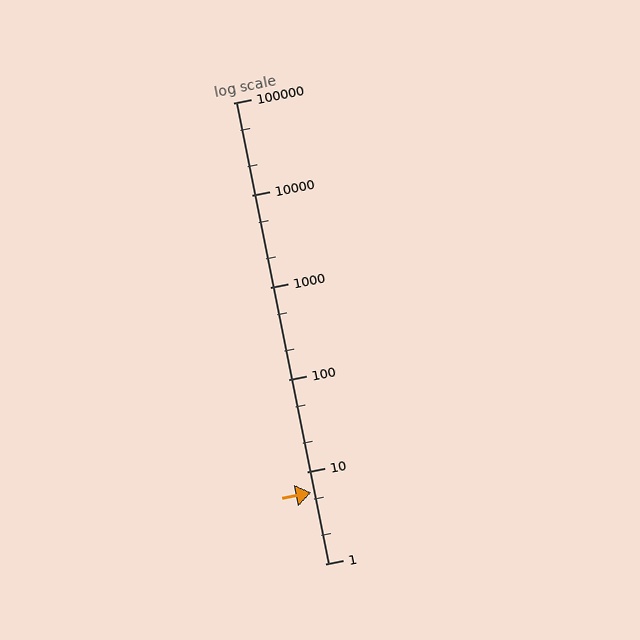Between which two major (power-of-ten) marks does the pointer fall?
The pointer is between 1 and 10.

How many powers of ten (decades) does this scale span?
The scale spans 5 decades, from 1 to 100000.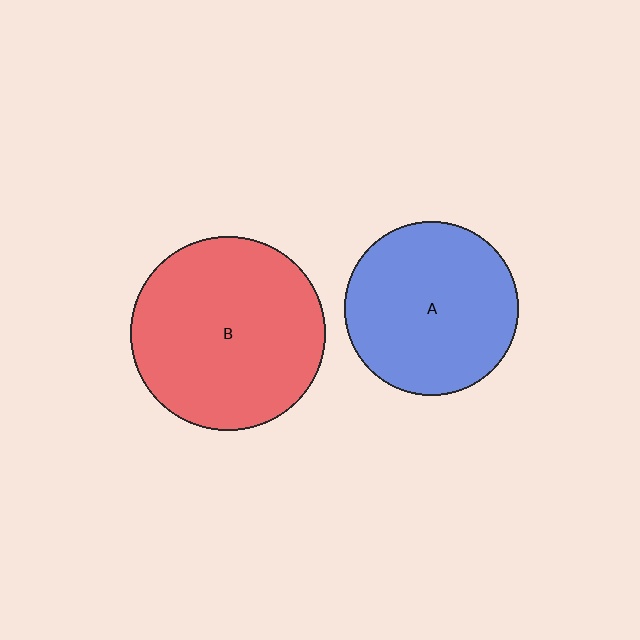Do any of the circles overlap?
No, none of the circles overlap.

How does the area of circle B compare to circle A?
Approximately 1.2 times.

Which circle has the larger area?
Circle B (red).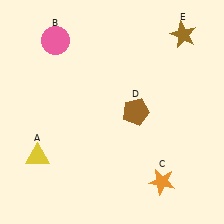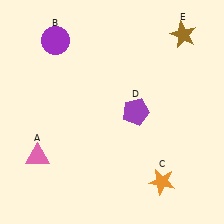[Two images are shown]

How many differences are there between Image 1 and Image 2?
There are 3 differences between the two images.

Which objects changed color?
A changed from yellow to pink. B changed from pink to purple. D changed from brown to purple.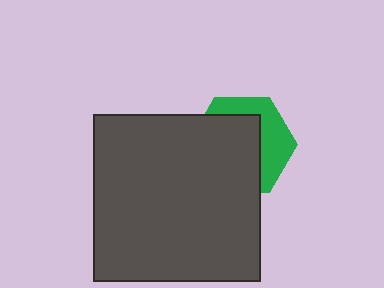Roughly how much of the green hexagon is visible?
A small part of it is visible (roughly 37%).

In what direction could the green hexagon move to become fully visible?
The green hexagon could move toward the upper-right. That would shift it out from behind the dark gray square entirely.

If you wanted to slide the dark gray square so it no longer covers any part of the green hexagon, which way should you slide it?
Slide it toward the lower-left — that is the most direct way to separate the two shapes.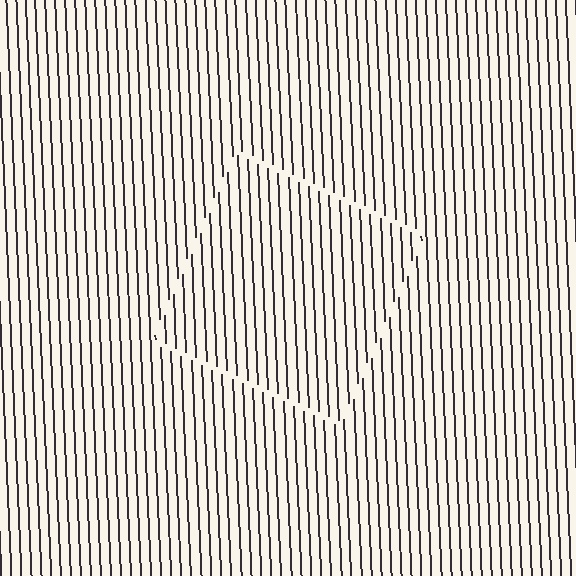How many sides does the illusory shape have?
4 sides — the line-ends trace a square.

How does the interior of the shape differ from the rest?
The interior of the shape contains the same grating, shifted by half a period — the contour is defined by the phase discontinuity where line-ends from the inner and outer gratings abut.